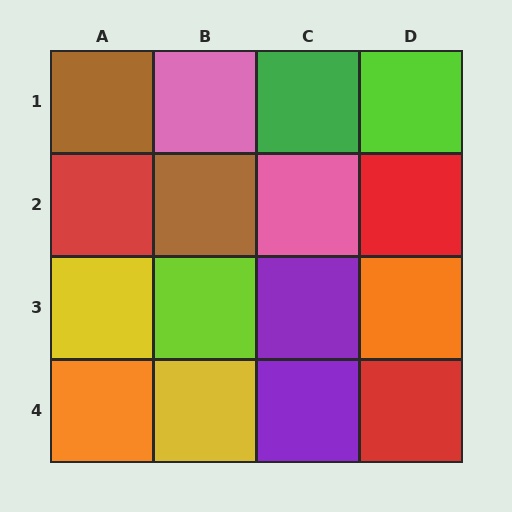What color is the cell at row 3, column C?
Purple.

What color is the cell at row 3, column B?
Lime.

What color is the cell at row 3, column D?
Orange.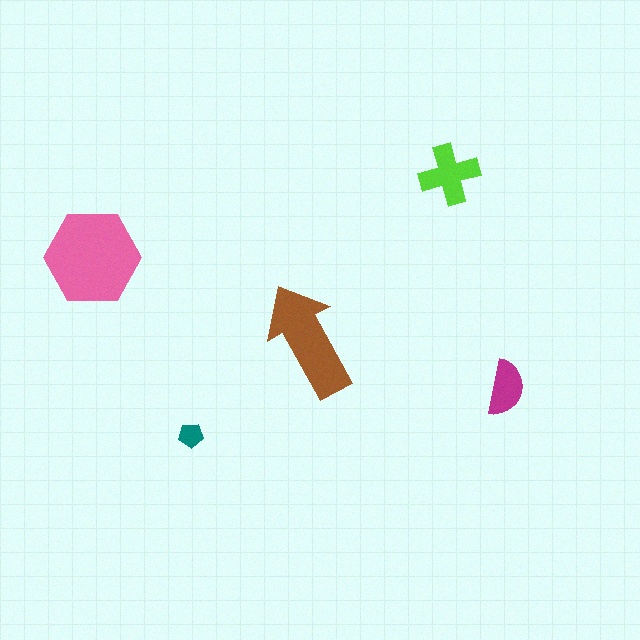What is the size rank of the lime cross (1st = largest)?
3rd.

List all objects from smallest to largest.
The teal pentagon, the magenta semicircle, the lime cross, the brown arrow, the pink hexagon.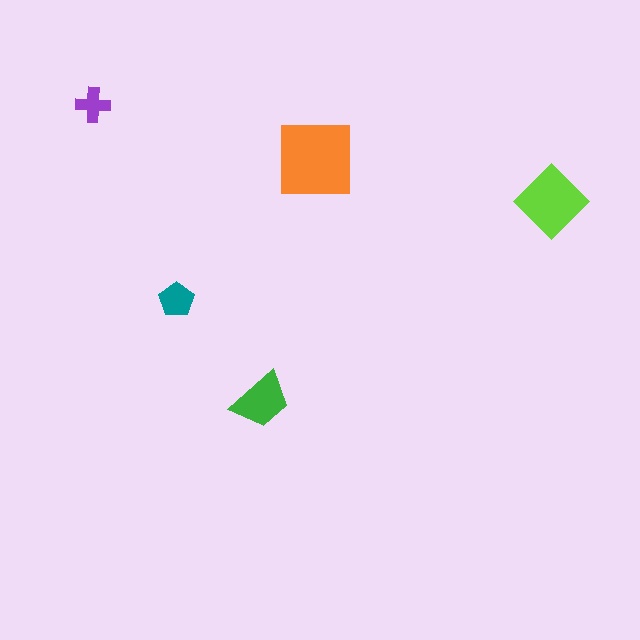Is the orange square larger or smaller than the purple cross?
Larger.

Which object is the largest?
The orange square.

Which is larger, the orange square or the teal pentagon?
The orange square.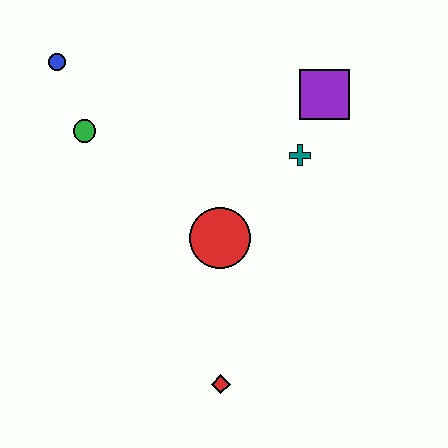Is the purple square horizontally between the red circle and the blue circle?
No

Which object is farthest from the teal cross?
The blue circle is farthest from the teal cross.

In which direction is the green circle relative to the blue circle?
The green circle is below the blue circle.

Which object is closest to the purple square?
The teal cross is closest to the purple square.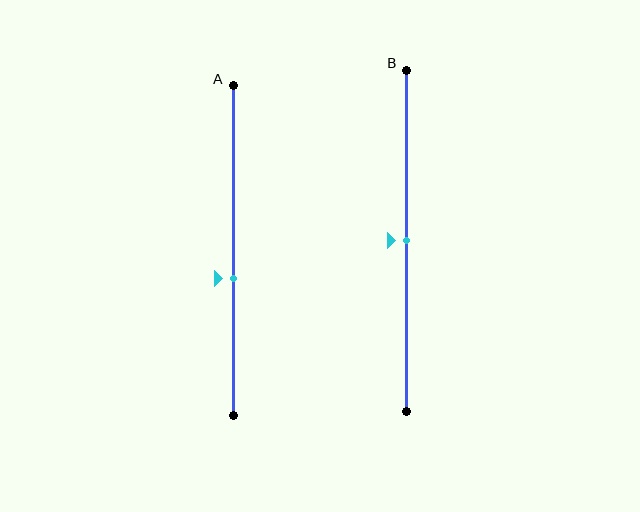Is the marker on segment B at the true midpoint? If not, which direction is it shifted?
Yes, the marker on segment B is at the true midpoint.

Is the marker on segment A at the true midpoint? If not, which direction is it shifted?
No, the marker on segment A is shifted downward by about 8% of the segment length.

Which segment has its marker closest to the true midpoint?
Segment B has its marker closest to the true midpoint.